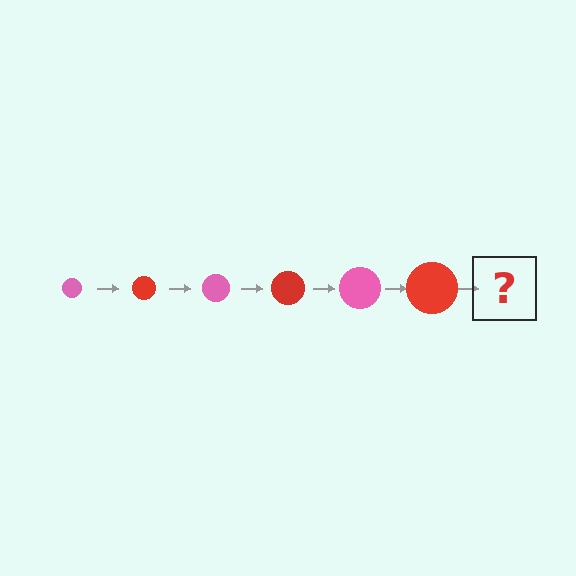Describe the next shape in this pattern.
It should be a pink circle, larger than the previous one.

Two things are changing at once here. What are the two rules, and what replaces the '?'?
The two rules are that the circle grows larger each step and the color cycles through pink and red. The '?' should be a pink circle, larger than the previous one.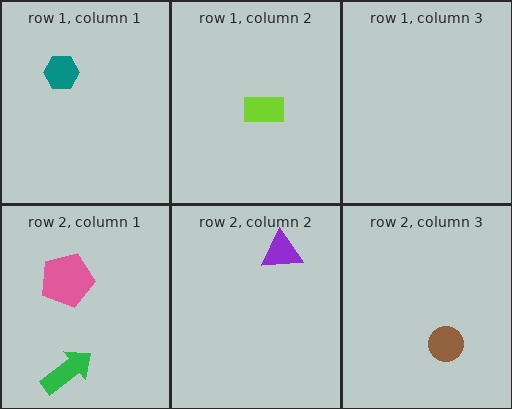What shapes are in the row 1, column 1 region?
The teal hexagon.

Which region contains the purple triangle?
The row 2, column 2 region.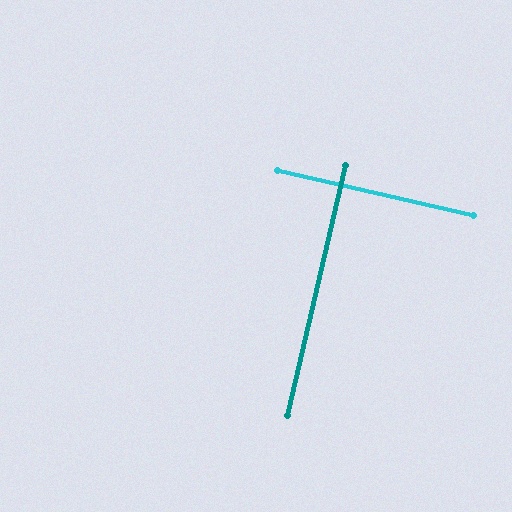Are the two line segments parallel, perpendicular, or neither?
Perpendicular — they meet at approximately 90°.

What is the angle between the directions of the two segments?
Approximately 90 degrees.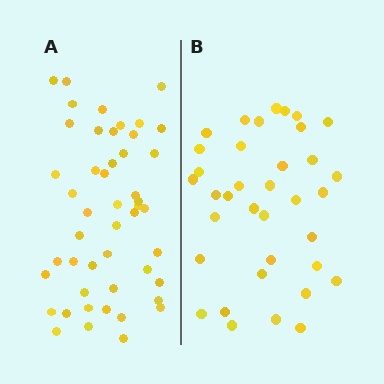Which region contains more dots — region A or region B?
Region A (the left region) has more dots.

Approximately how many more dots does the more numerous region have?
Region A has roughly 12 or so more dots than region B.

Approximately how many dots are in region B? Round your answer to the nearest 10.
About 40 dots. (The exact count is 36, which rounds to 40.)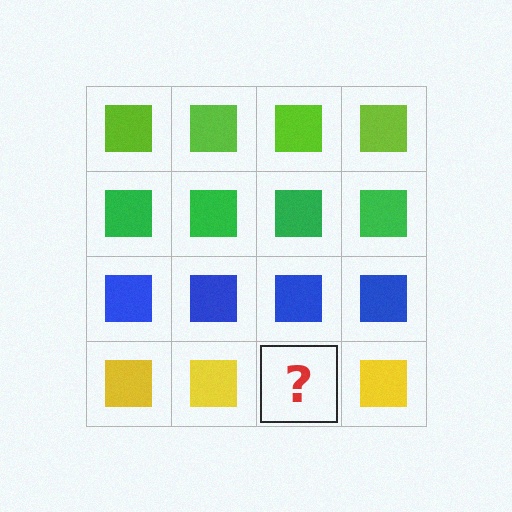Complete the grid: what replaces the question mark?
The question mark should be replaced with a yellow square.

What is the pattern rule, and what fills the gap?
The rule is that each row has a consistent color. The gap should be filled with a yellow square.